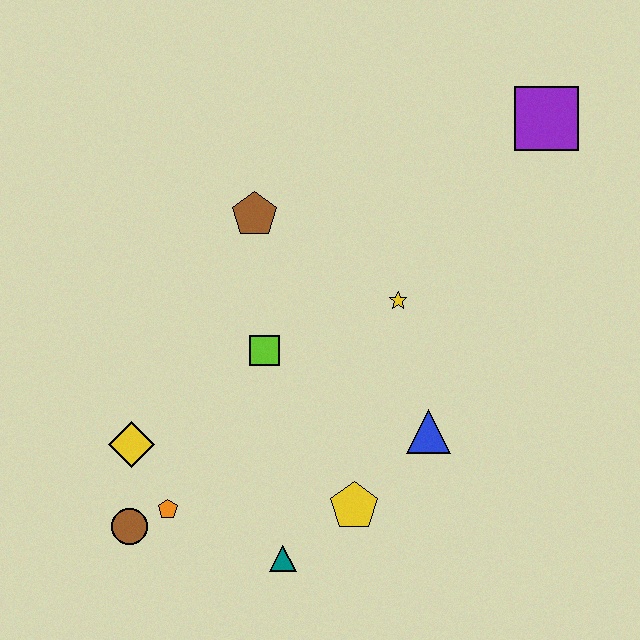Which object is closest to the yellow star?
The blue triangle is closest to the yellow star.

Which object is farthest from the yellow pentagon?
The purple square is farthest from the yellow pentagon.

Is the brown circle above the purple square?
No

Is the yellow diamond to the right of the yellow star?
No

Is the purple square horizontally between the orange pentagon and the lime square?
No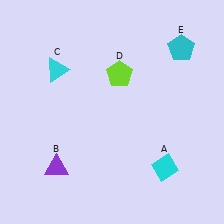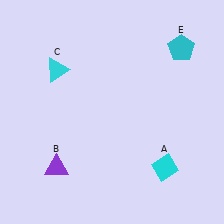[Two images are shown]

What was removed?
The lime pentagon (D) was removed in Image 2.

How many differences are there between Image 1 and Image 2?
There is 1 difference between the two images.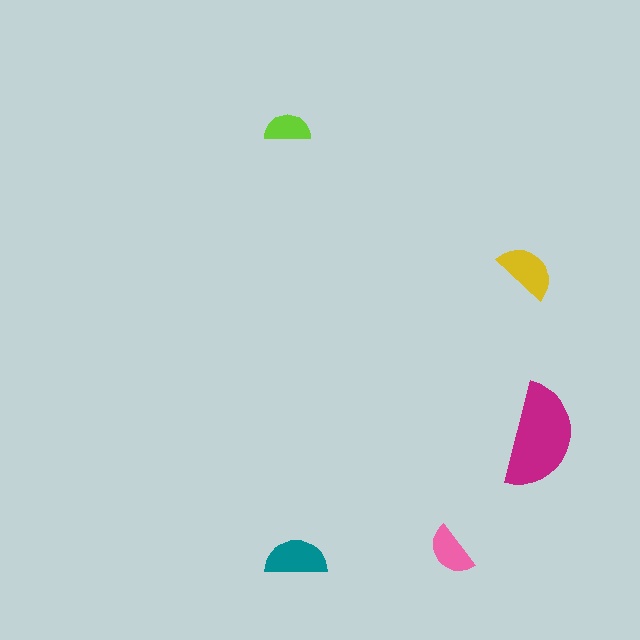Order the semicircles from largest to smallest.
the magenta one, the teal one, the yellow one, the pink one, the lime one.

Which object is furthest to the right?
The magenta semicircle is rightmost.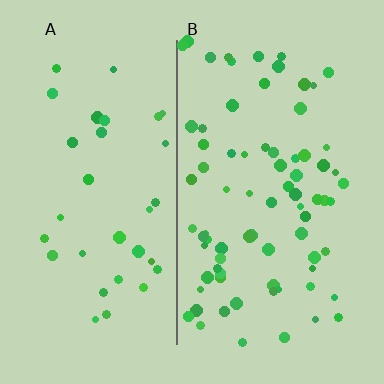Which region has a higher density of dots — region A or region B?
B (the right).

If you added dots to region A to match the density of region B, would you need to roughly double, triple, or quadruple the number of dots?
Approximately double.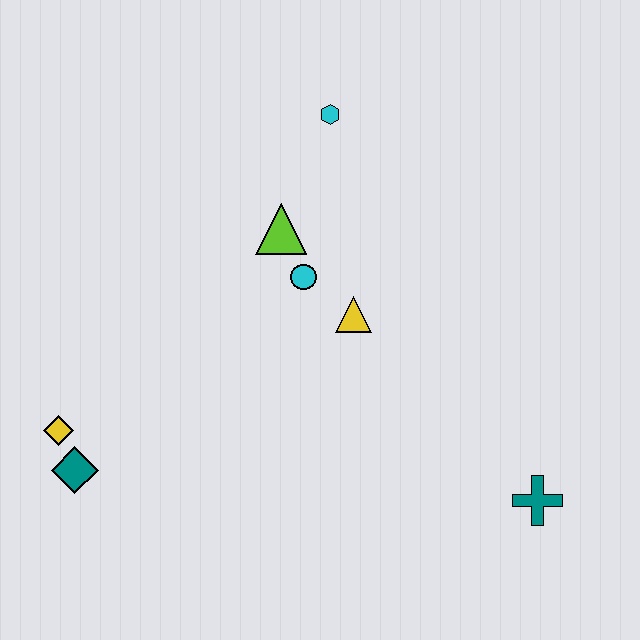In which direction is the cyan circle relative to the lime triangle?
The cyan circle is below the lime triangle.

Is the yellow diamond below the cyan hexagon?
Yes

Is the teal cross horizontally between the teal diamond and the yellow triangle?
No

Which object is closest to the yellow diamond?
The teal diamond is closest to the yellow diamond.